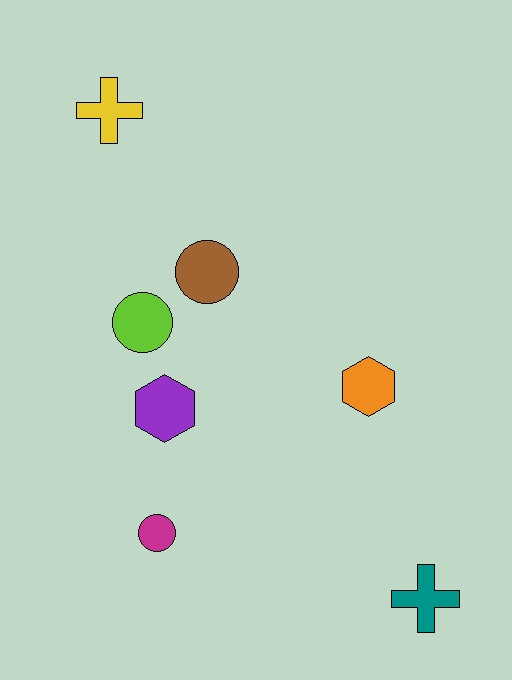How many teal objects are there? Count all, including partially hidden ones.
There is 1 teal object.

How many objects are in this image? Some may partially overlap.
There are 7 objects.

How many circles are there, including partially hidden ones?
There are 3 circles.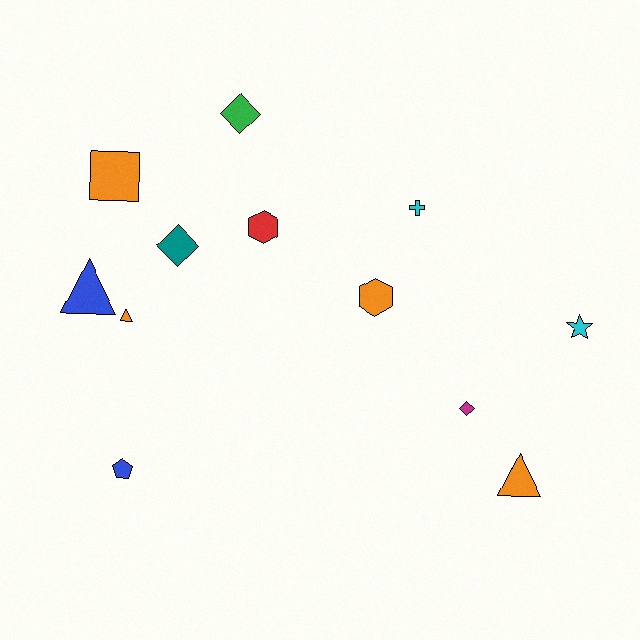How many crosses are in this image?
There is 1 cross.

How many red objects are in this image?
There is 1 red object.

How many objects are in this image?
There are 12 objects.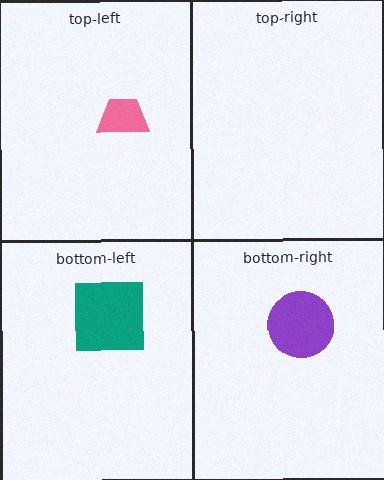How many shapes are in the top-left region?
1.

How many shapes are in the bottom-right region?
1.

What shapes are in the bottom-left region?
The teal square.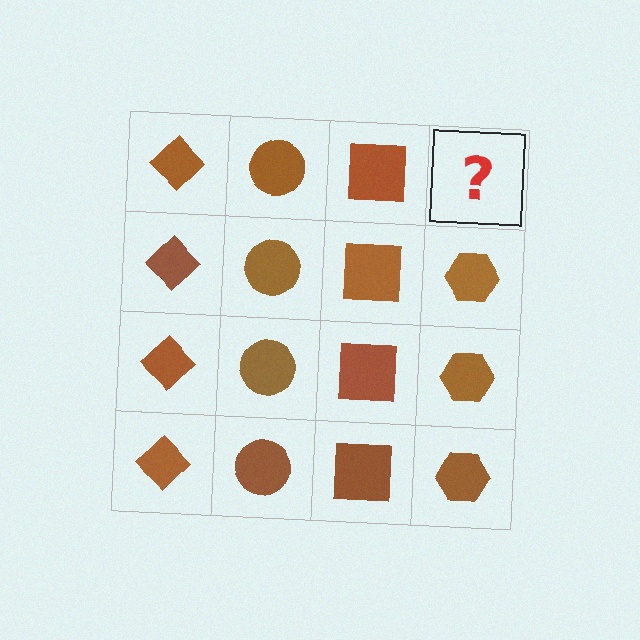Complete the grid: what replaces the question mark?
The question mark should be replaced with a brown hexagon.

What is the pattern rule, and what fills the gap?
The rule is that each column has a consistent shape. The gap should be filled with a brown hexagon.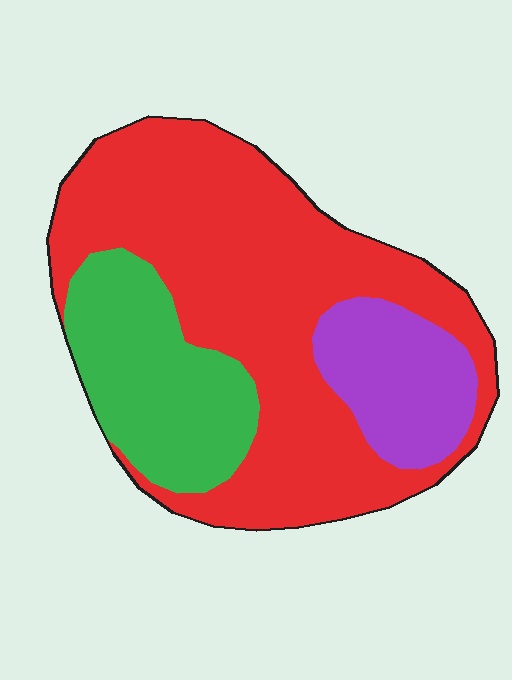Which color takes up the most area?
Red, at roughly 60%.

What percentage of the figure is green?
Green takes up about one quarter (1/4) of the figure.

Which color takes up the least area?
Purple, at roughly 15%.